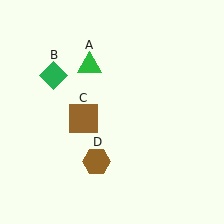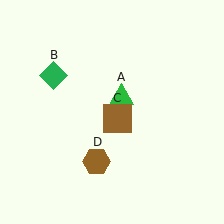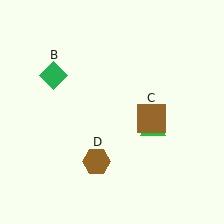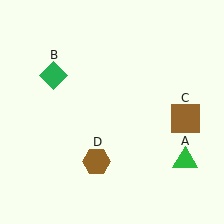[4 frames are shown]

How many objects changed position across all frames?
2 objects changed position: green triangle (object A), brown square (object C).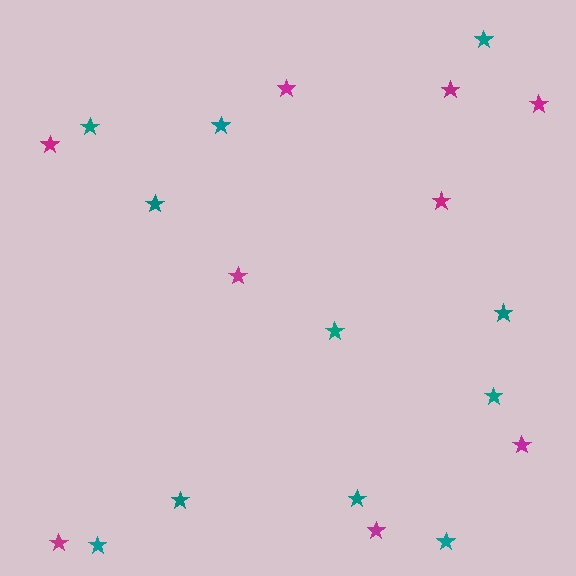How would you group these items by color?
There are 2 groups: one group of magenta stars (9) and one group of teal stars (11).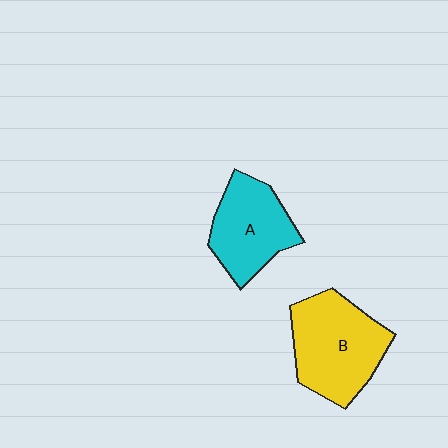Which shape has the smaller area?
Shape A (cyan).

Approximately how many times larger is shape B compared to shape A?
Approximately 1.2 times.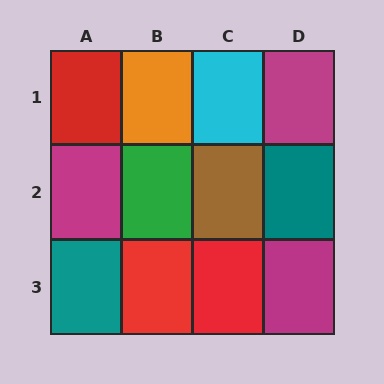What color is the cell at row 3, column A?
Teal.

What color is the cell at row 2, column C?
Brown.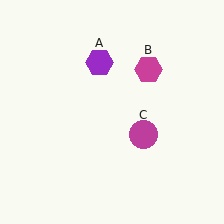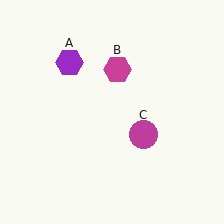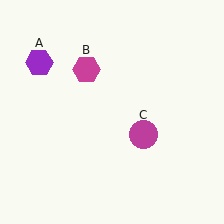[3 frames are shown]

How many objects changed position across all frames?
2 objects changed position: purple hexagon (object A), magenta hexagon (object B).